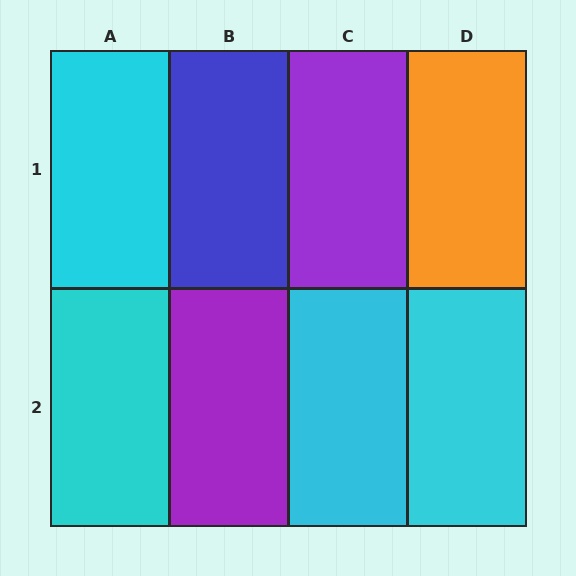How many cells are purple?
2 cells are purple.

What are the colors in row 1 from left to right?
Cyan, blue, purple, orange.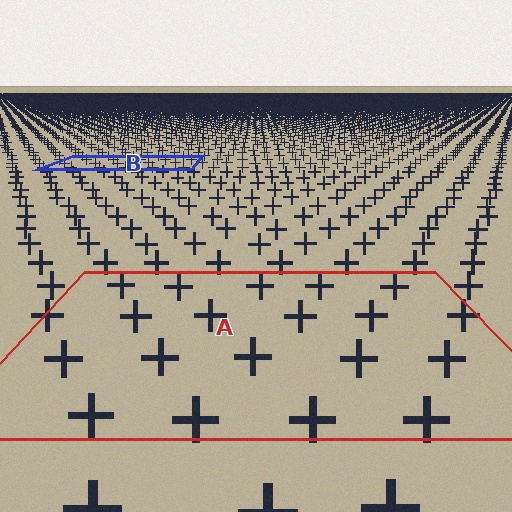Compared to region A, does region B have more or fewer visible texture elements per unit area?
Region B has more texture elements per unit area — they are packed more densely because it is farther away.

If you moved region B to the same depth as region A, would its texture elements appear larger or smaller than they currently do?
They would appear larger. At a closer depth, the same texture elements are projected at a bigger on-screen size.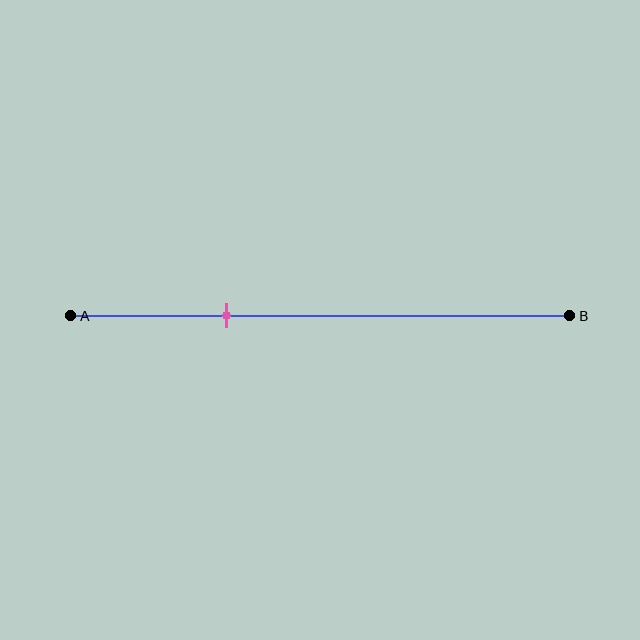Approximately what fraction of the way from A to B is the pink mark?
The pink mark is approximately 30% of the way from A to B.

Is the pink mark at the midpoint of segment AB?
No, the mark is at about 30% from A, not at the 50% midpoint.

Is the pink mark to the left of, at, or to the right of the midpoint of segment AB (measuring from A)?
The pink mark is to the left of the midpoint of segment AB.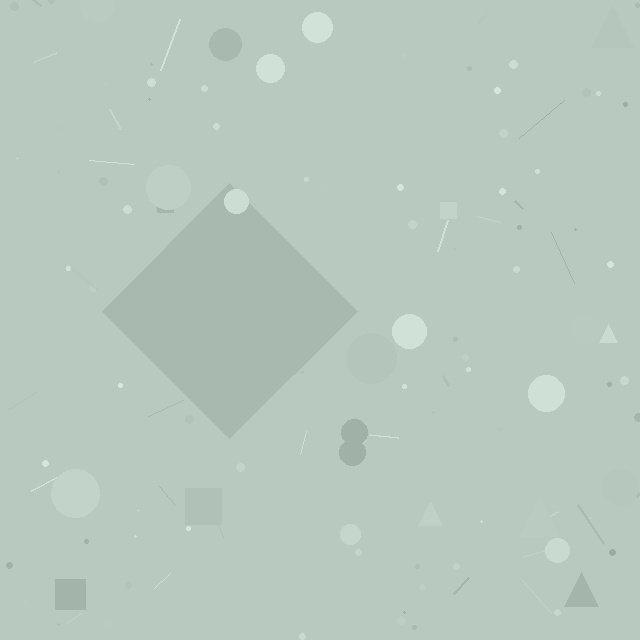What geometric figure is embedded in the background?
A diamond is embedded in the background.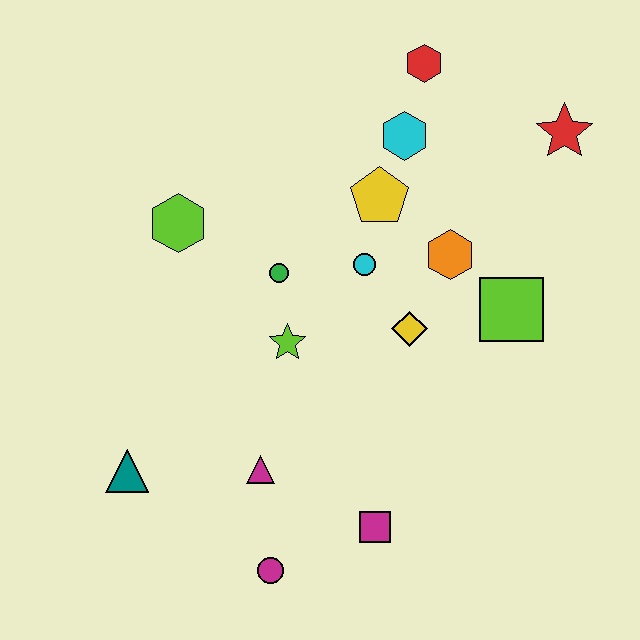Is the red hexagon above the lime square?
Yes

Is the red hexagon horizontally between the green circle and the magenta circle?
No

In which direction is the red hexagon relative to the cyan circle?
The red hexagon is above the cyan circle.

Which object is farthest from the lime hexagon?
The red star is farthest from the lime hexagon.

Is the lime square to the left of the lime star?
No